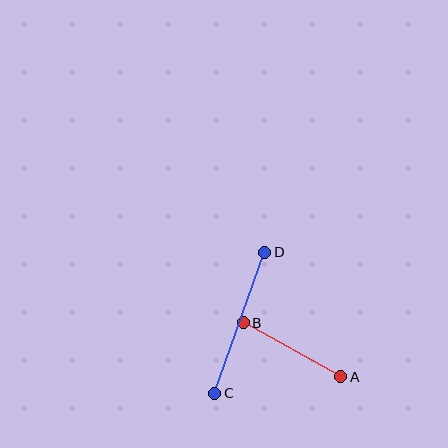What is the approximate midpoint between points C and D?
The midpoint is at approximately (240, 323) pixels.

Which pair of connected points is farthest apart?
Points C and D are farthest apart.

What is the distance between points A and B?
The distance is approximately 112 pixels.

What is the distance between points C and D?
The distance is approximately 149 pixels.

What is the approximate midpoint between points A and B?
The midpoint is at approximately (292, 350) pixels.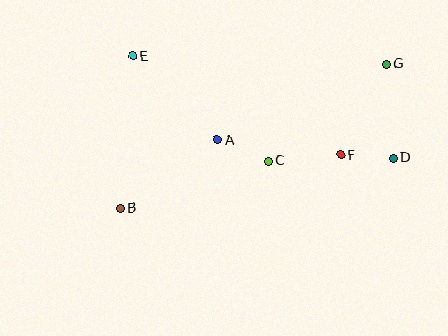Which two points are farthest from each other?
Points B and G are farthest from each other.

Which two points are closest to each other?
Points D and F are closest to each other.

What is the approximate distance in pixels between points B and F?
The distance between B and F is approximately 227 pixels.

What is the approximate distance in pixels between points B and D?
The distance between B and D is approximately 277 pixels.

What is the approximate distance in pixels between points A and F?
The distance between A and F is approximately 124 pixels.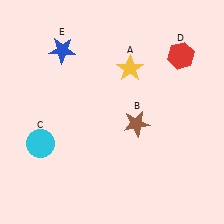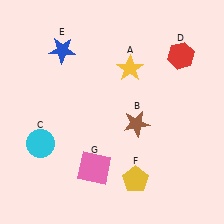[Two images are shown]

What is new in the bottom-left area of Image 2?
A pink square (G) was added in the bottom-left area of Image 2.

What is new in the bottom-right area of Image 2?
A yellow pentagon (F) was added in the bottom-right area of Image 2.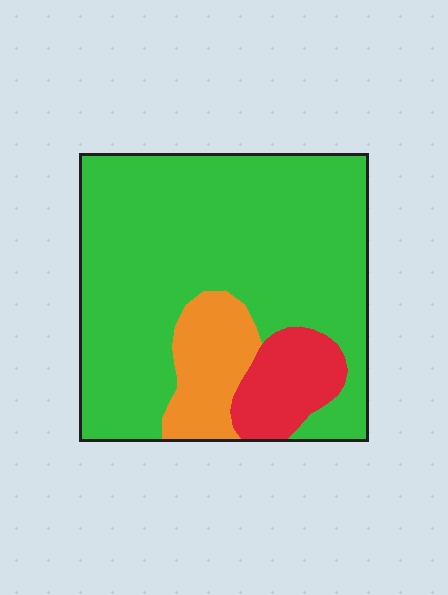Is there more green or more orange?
Green.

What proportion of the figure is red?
Red covers roughly 10% of the figure.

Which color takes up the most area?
Green, at roughly 75%.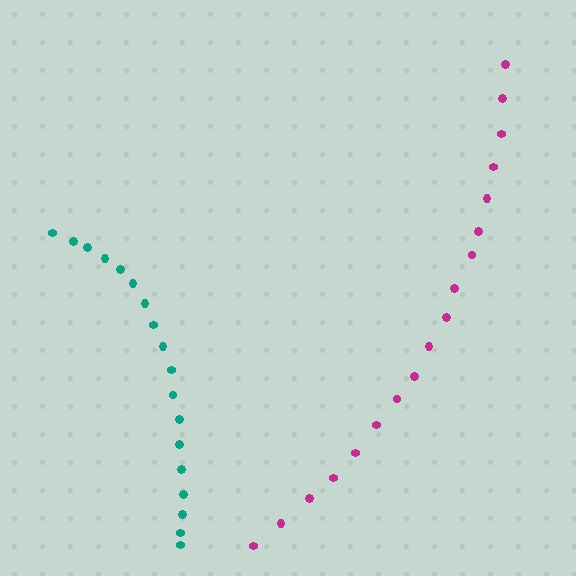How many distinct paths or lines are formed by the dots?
There are 2 distinct paths.